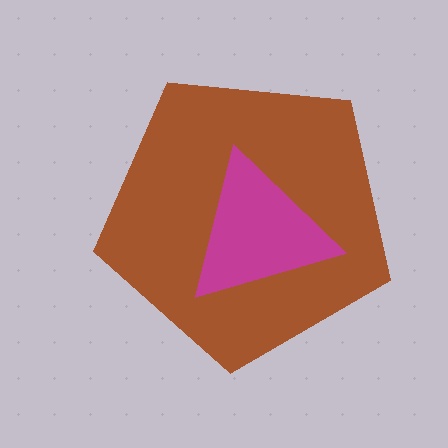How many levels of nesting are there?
2.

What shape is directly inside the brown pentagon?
The magenta triangle.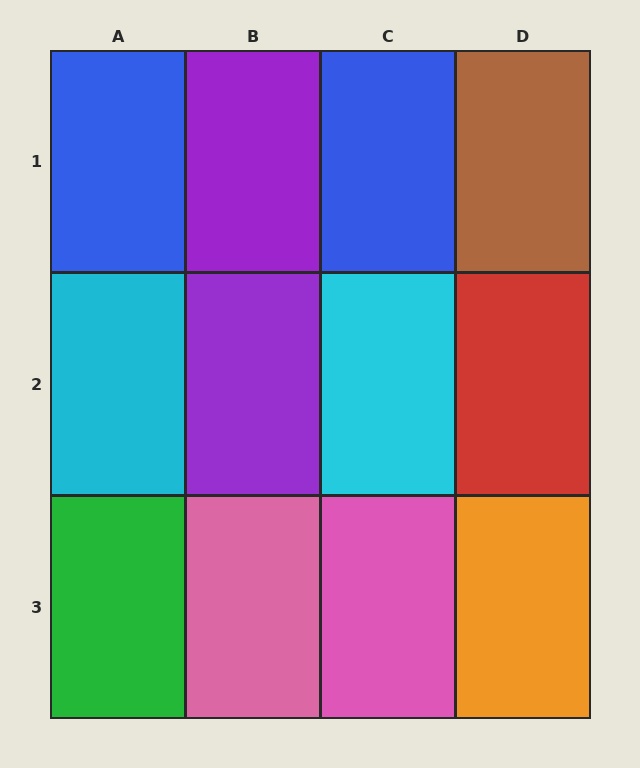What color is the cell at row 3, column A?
Green.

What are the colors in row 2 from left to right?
Cyan, purple, cyan, red.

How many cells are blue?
2 cells are blue.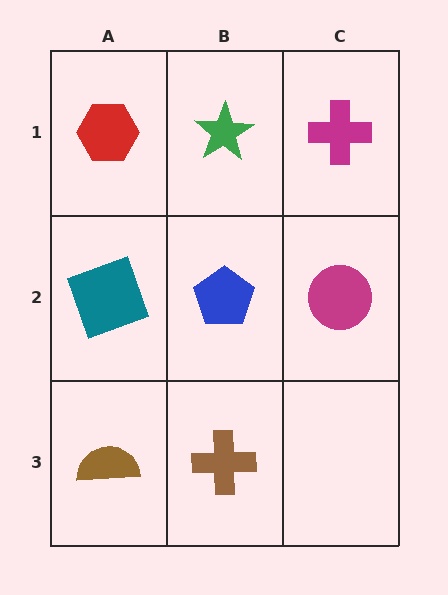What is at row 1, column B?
A green star.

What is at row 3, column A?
A brown semicircle.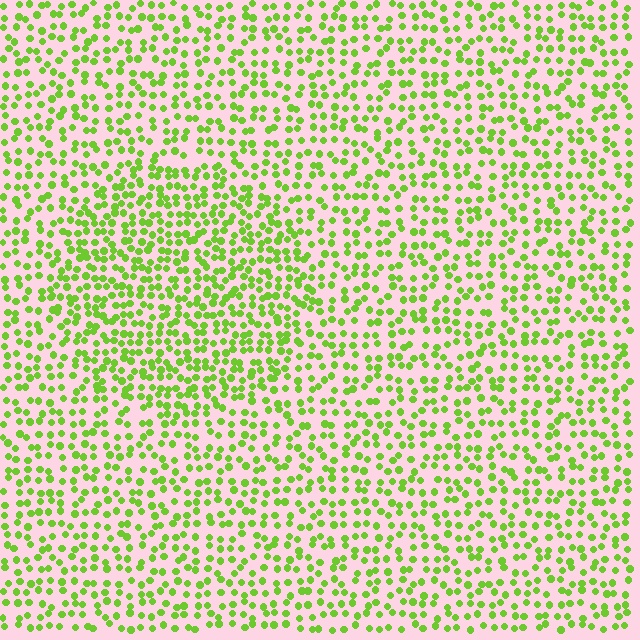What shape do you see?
I see a circle.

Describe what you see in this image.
The image contains small lime elements arranged at two different densities. A circle-shaped region is visible where the elements are more densely packed than the surrounding area.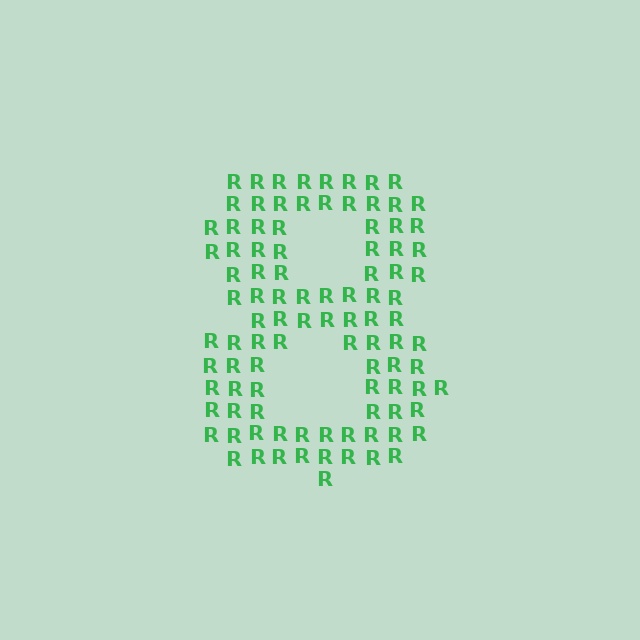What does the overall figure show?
The overall figure shows the digit 8.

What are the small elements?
The small elements are letter R's.